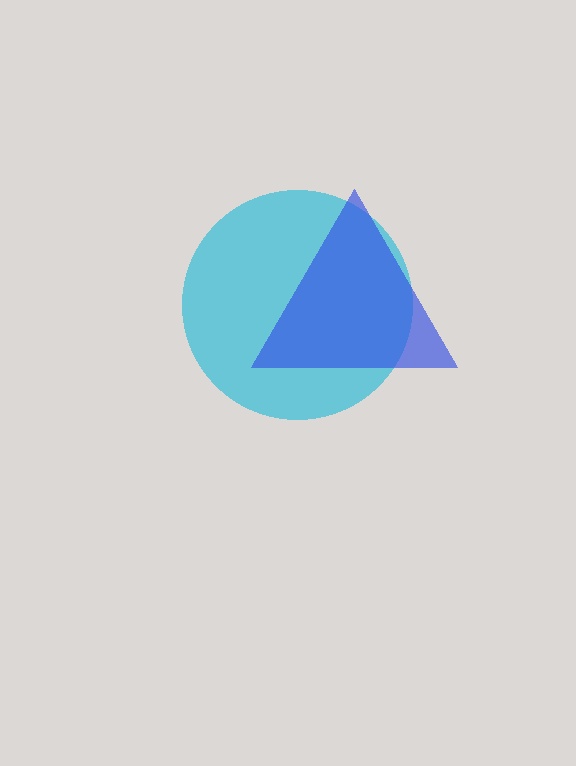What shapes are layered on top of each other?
The layered shapes are: a cyan circle, a blue triangle.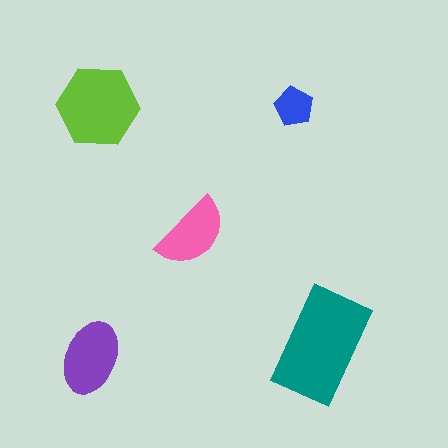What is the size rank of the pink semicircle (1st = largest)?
4th.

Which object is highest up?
The lime hexagon is topmost.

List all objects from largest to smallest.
The teal rectangle, the lime hexagon, the purple ellipse, the pink semicircle, the blue pentagon.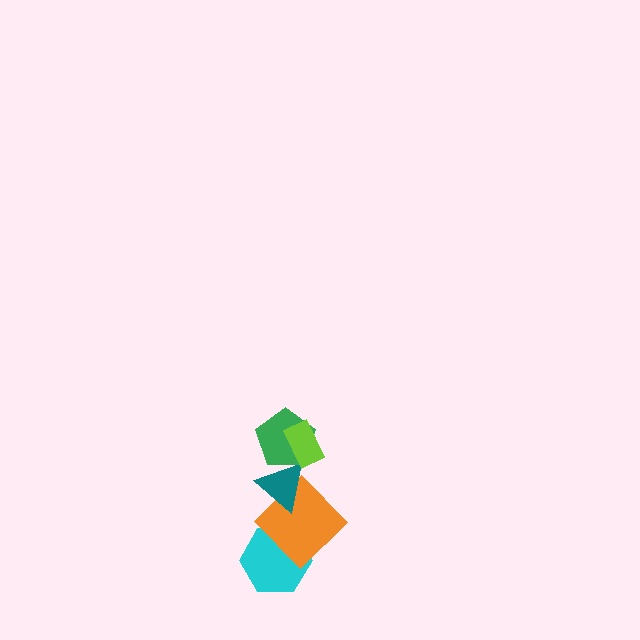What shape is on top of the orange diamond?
The teal triangle is on top of the orange diamond.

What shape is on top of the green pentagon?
The lime rectangle is on top of the green pentagon.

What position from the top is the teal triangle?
The teal triangle is 3rd from the top.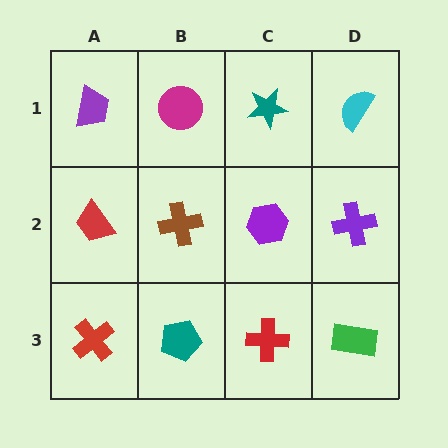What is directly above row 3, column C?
A purple hexagon.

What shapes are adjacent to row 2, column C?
A teal star (row 1, column C), a red cross (row 3, column C), a brown cross (row 2, column B), a purple cross (row 2, column D).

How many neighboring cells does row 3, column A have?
2.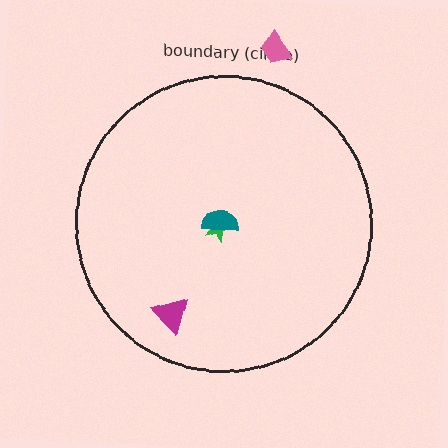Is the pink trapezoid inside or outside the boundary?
Outside.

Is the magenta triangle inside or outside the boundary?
Inside.